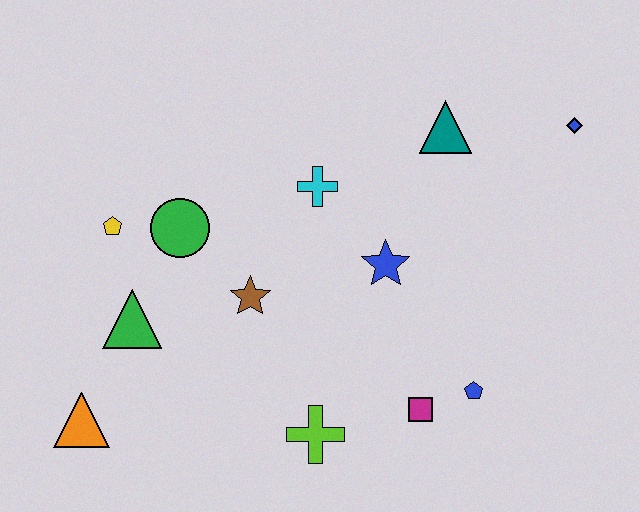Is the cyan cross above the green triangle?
Yes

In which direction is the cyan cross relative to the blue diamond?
The cyan cross is to the left of the blue diamond.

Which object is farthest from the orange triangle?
The blue diamond is farthest from the orange triangle.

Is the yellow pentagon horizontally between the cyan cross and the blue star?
No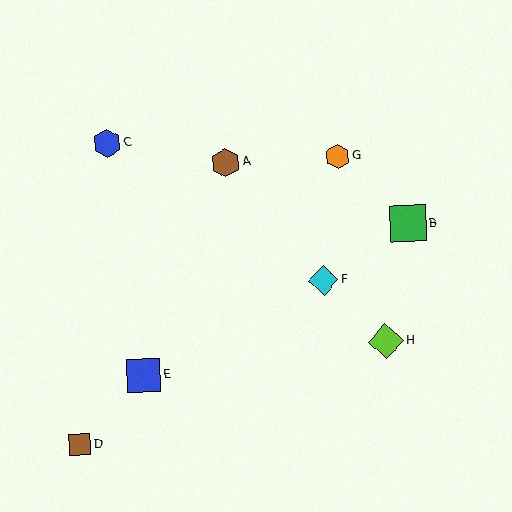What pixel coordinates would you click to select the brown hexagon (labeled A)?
Click at (225, 163) to select the brown hexagon A.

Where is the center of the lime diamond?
The center of the lime diamond is at (386, 341).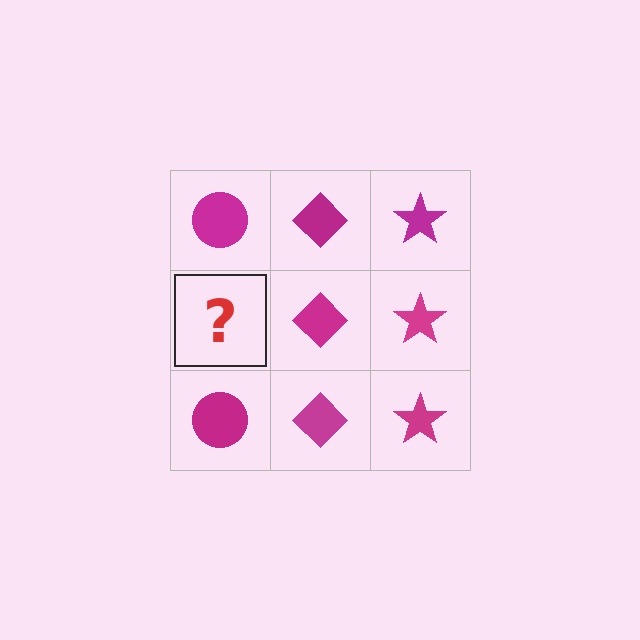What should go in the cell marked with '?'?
The missing cell should contain a magenta circle.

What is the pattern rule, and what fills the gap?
The rule is that each column has a consistent shape. The gap should be filled with a magenta circle.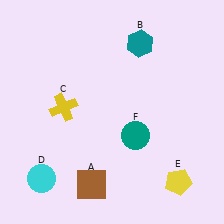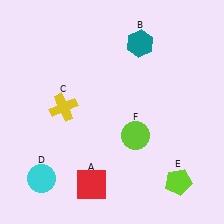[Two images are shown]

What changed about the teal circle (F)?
In Image 1, F is teal. In Image 2, it changed to lime.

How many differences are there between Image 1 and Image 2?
There are 3 differences between the two images.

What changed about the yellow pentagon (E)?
In Image 1, E is yellow. In Image 2, it changed to lime.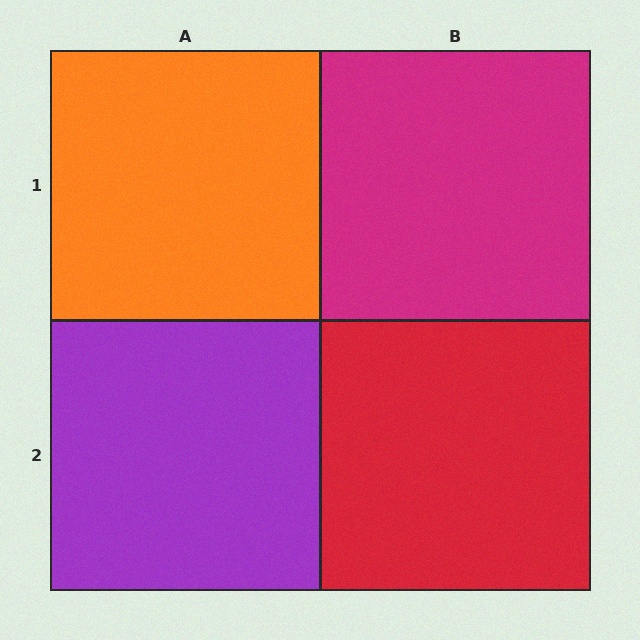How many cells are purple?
1 cell is purple.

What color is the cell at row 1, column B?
Magenta.